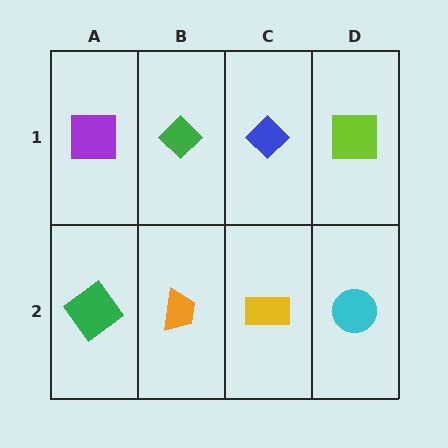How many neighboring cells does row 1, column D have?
2.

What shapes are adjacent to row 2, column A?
A purple square (row 1, column A), an orange trapezoid (row 2, column B).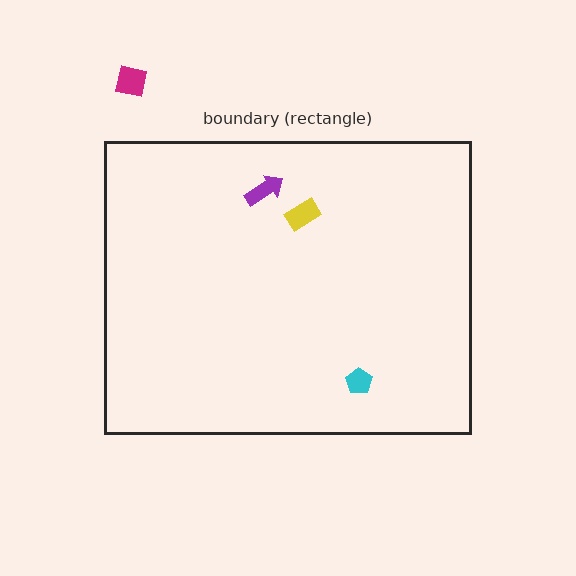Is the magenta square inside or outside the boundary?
Outside.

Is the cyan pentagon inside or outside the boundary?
Inside.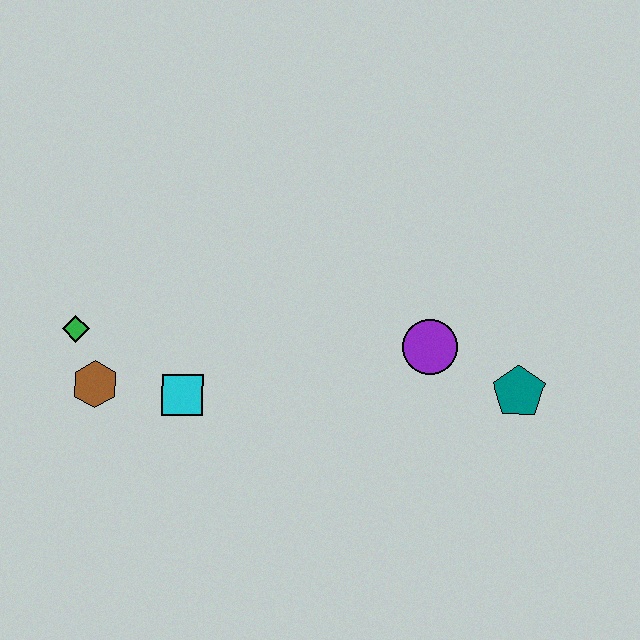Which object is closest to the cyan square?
The brown hexagon is closest to the cyan square.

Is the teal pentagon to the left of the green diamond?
No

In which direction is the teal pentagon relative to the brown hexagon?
The teal pentagon is to the right of the brown hexagon.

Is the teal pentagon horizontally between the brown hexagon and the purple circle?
No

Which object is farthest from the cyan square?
The teal pentagon is farthest from the cyan square.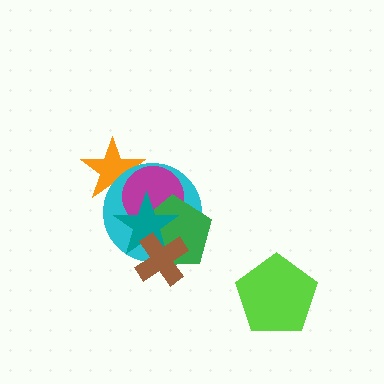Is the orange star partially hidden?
Yes, it is partially covered by another shape.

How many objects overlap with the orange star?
2 objects overlap with the orange star.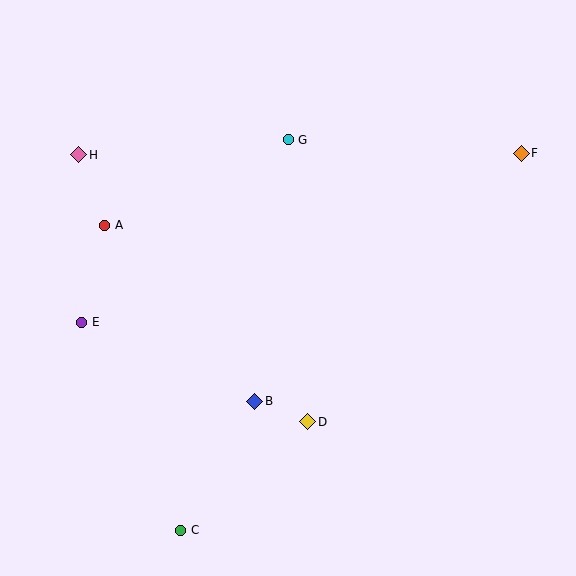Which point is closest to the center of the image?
Point B at (255, 401) is closest to the center.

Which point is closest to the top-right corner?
Point F is closest to the top-right corner.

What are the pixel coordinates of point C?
Point C is at (181, 530).